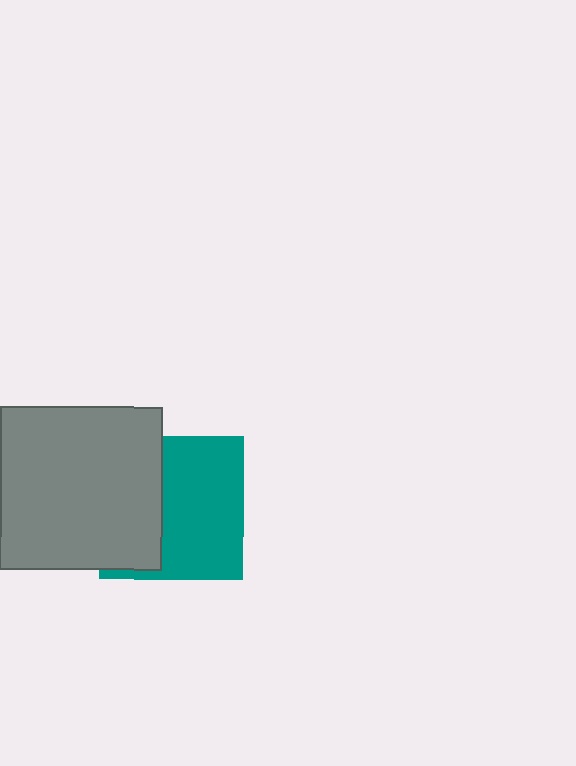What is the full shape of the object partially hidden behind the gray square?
The partially hidden object is a teal square.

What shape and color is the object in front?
The object in front is a gray square.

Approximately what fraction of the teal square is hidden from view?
Roughly 42% of the teal square is hidden behind the gray square.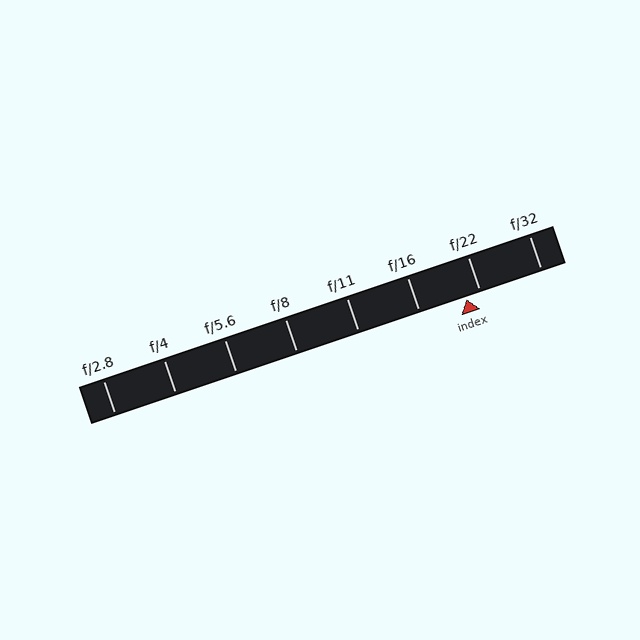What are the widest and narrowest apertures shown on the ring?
The widest aperture shown is f/2.8 and the narrowest is f/32.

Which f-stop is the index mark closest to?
The index mark is closest to f/22.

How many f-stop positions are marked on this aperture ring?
There are 8 f-stop positions marked.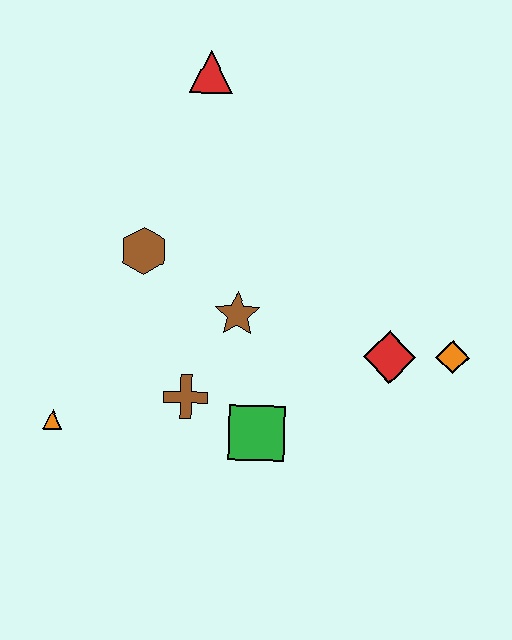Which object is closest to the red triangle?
The brown hexagon is closest to the red triangle.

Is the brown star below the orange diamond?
No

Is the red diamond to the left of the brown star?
No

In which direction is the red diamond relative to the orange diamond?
The red diamond is to the left of the orange diamond.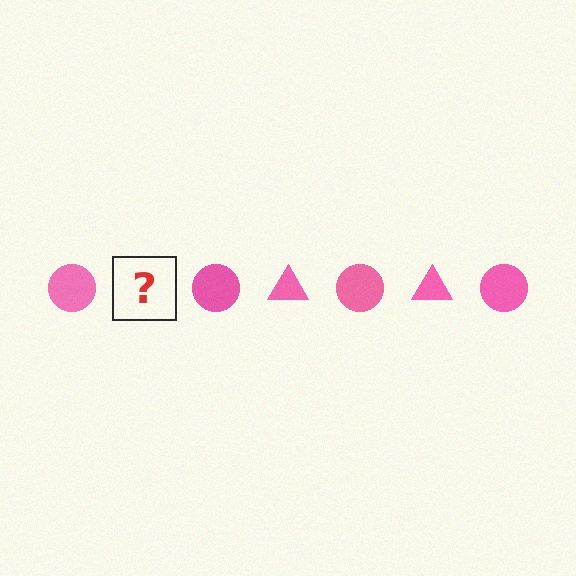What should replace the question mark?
The question mark should be replaced with a pink triangle.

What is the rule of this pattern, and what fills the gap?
The rule is that the pattern cycles through circle, triangle shapes in pink. The gap should be filled with a pink triangle.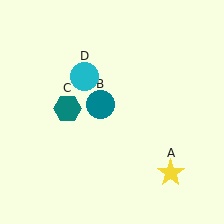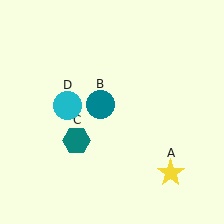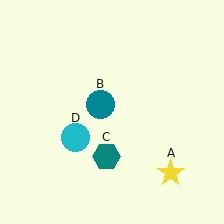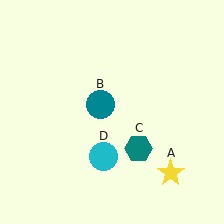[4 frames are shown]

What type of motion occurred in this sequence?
The teal hexagon (object C), cyan circle (object D) rotated counterclockwise around the center of the scene.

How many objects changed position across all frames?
2 objects changed position: teal hexagon (object C), cyan circle (object D).